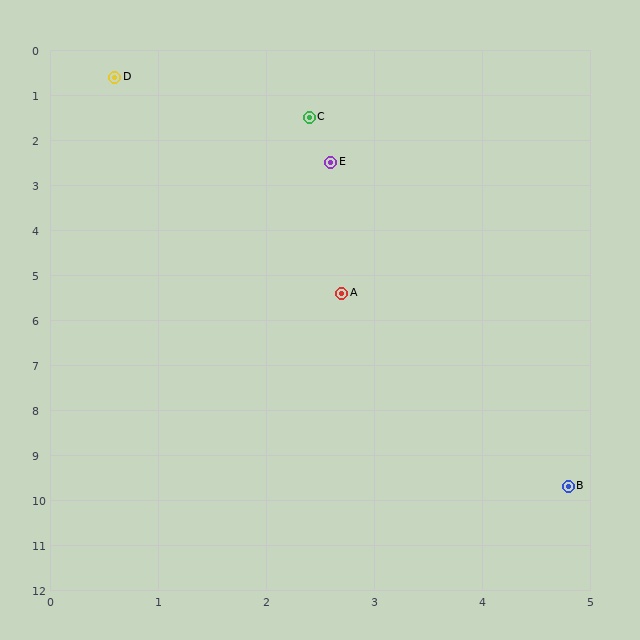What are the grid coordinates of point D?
Point D is at approximately (0.6, 0.6).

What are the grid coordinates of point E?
Point E is at approximately (2.6, 2.5).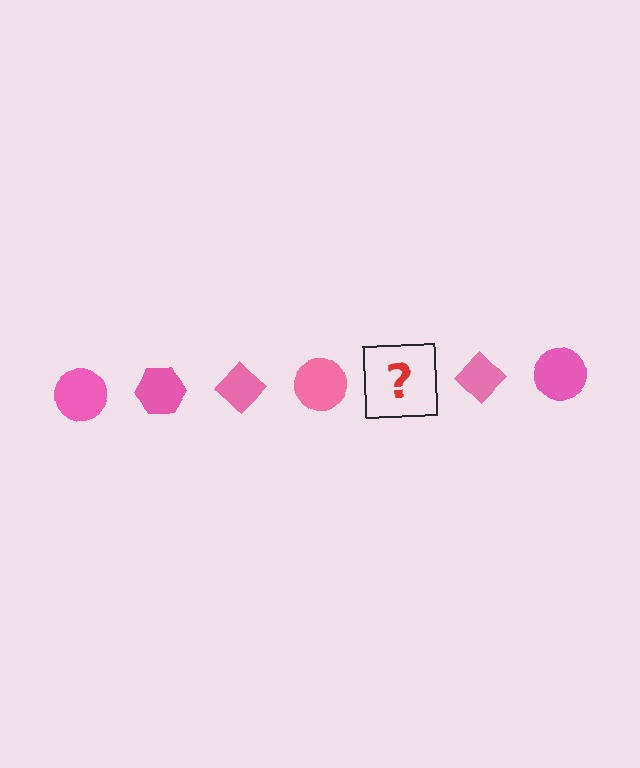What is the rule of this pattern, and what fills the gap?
The rule is that the pattern cycles through circle, hexagon, diamond shapes in pink. The gap should be filled with a pink hexagon.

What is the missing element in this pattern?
The missing element is a pink hexagon.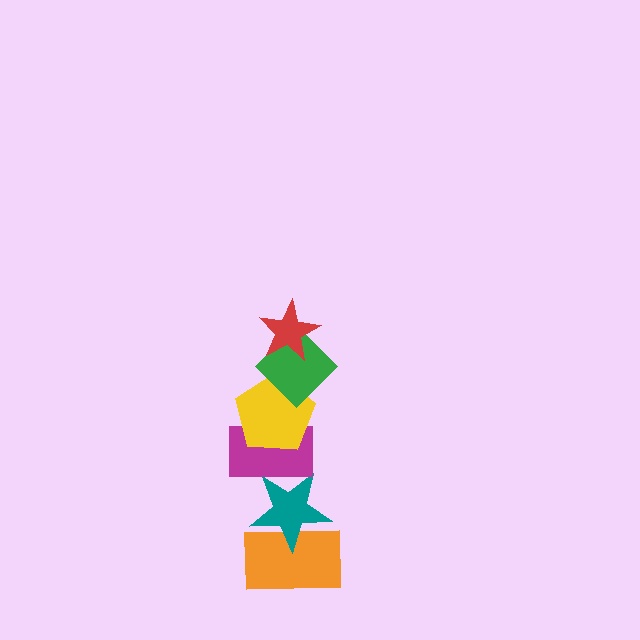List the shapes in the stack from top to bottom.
From top to bottom: the red star, the green diamond, the yellow pentagon, the magenta rectangle, the teal star, the orange rectangle.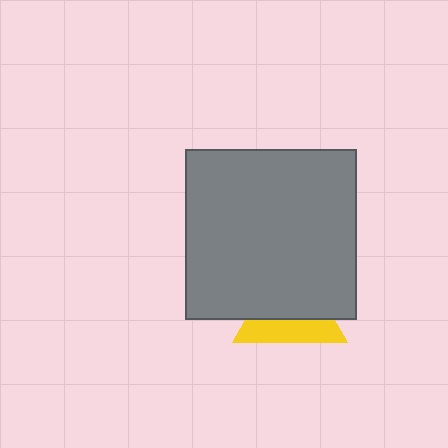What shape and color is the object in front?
The object in front is a gray square.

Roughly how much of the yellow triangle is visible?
A small part of it is visible (roughly 42%).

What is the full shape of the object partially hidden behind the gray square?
The partially hidden object is a yellow triangle.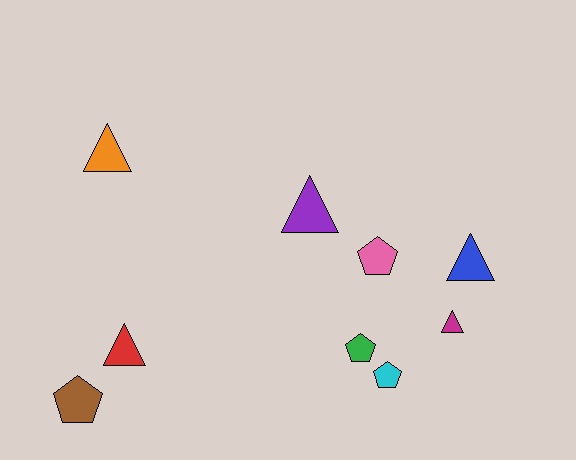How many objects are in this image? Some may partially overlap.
There are 9 objects.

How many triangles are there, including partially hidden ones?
There are 5 triangles.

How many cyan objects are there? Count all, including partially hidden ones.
There is 1 cyan object.